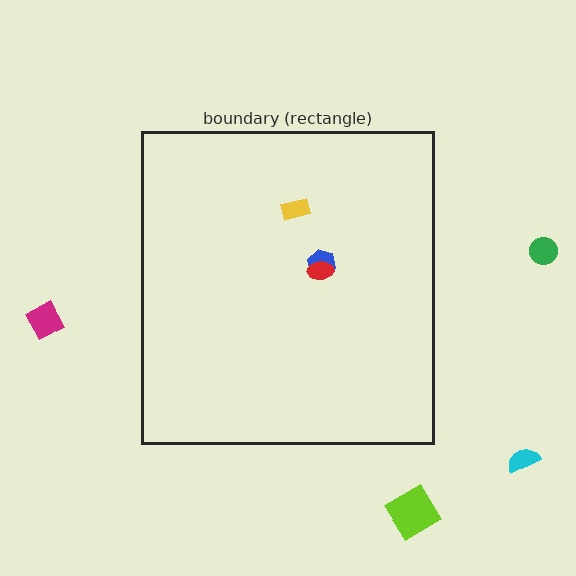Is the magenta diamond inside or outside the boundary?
Outside.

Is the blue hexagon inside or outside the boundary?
Inside.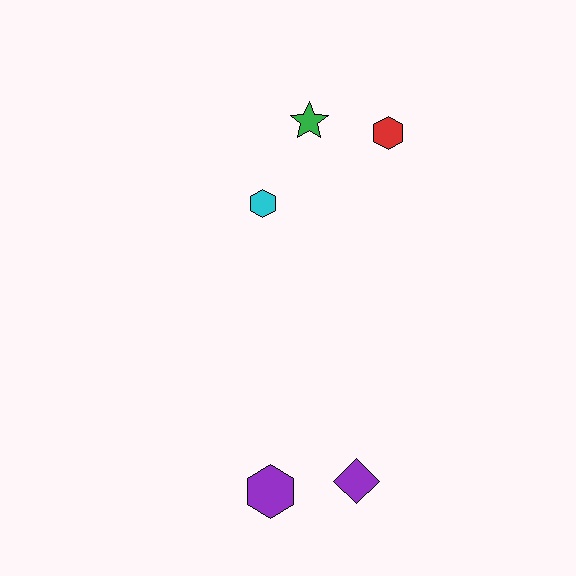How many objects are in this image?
There are 5 objects.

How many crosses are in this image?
There are no crosses.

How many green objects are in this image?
There is 1 green object.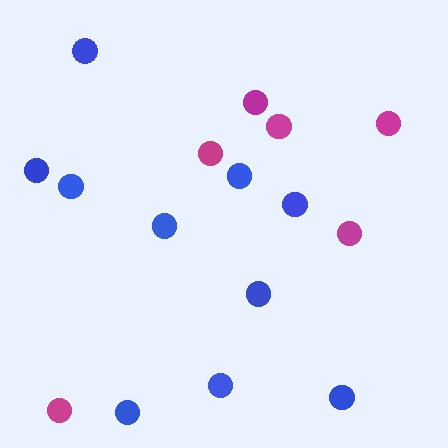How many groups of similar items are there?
There are 2 groups: one group of blue circles (10) and one group of magenta circles (6).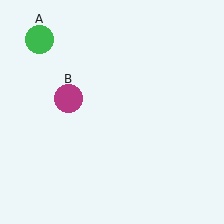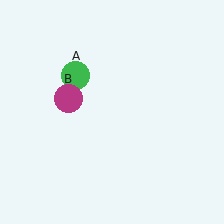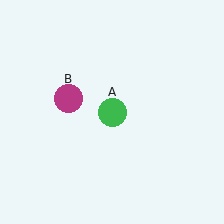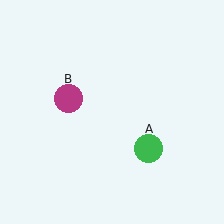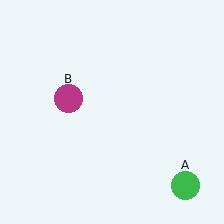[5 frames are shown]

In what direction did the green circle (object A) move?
The green circle (object A) moved down and to the right.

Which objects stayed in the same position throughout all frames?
Magenta circle (object B) remained stationary.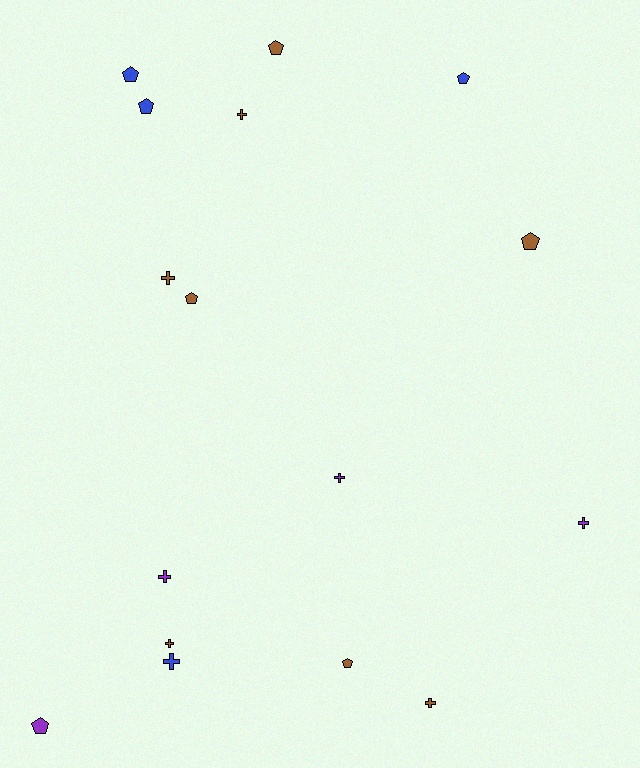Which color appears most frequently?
Brown, with 8 objects.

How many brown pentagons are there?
There are 4 brown pentagons.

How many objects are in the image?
There are 16 objects.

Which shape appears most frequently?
Pentagon, with 8 objects.